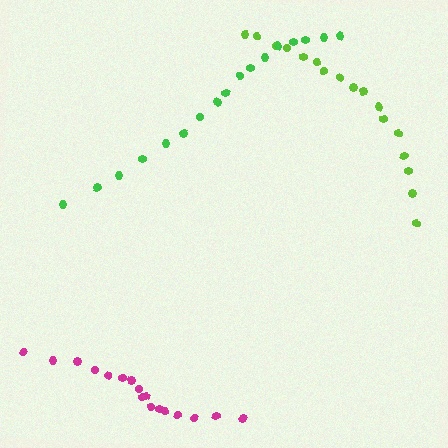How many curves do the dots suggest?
There are 3 distinct paths.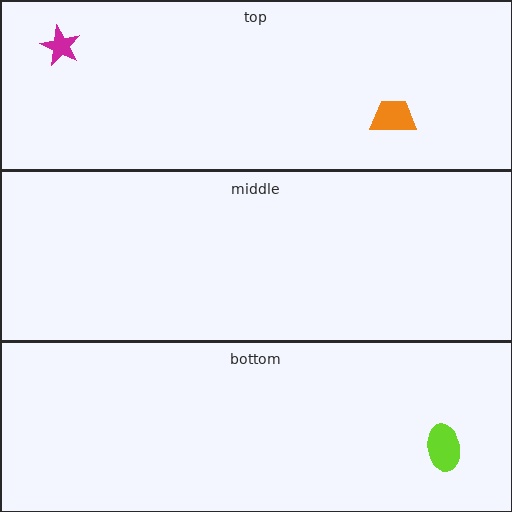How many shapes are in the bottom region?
1.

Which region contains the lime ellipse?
The bottom region.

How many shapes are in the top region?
2.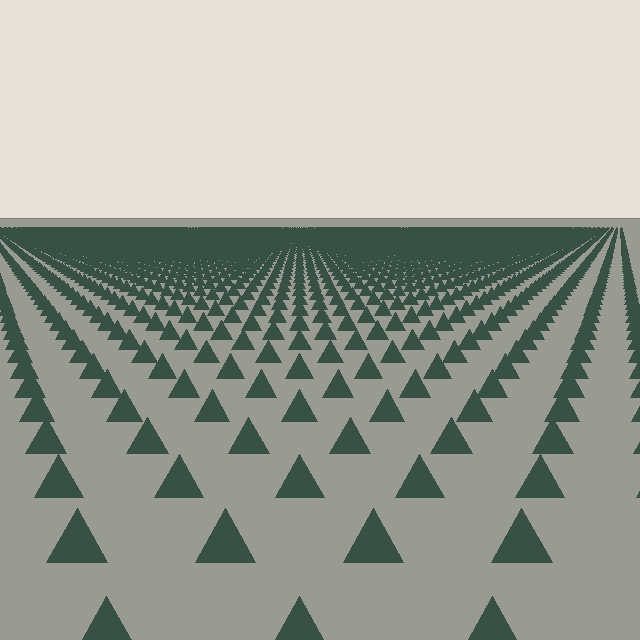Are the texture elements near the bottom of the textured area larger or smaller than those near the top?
Larger. Near the bottom, elements are closer to the viewer and appear at a bigger on-screen size.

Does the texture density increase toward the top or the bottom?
Density increases toward the top.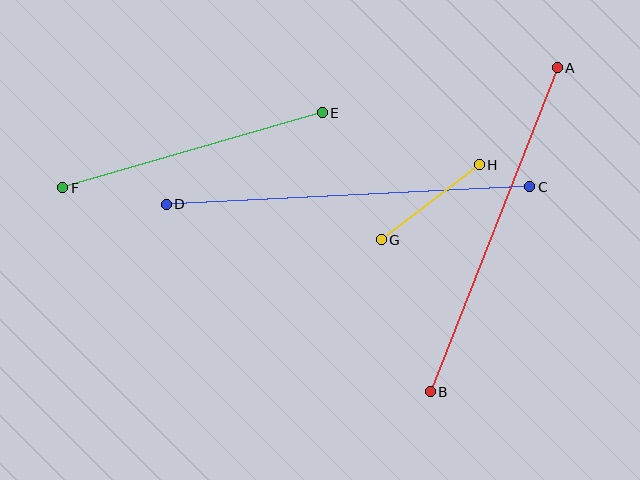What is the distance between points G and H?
The distance is approximately 123 pixels.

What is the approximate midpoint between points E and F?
The midpoint is at approximately (193, 150) pixels.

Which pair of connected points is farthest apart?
Points C and D are farthest apart.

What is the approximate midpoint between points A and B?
The midpoint is at approximately (494, 230) pixels.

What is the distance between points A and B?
The distance is approximately 348 pixels.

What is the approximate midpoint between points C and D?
The midpoint is at approximately (348, 196) pixels.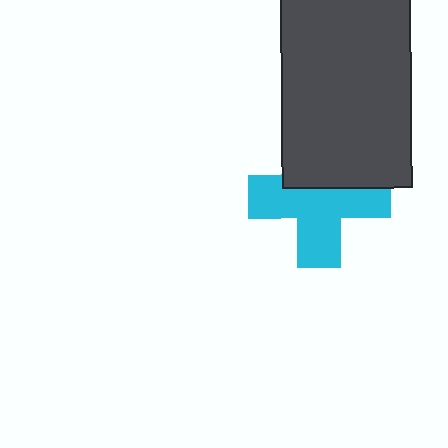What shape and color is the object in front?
The object in front is a dark gray rectangle.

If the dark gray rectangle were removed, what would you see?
You would see the complete cyan cross.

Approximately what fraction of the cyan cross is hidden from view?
Roughly 35% of the cyan cross is hidden behind the dark gray rectangle.